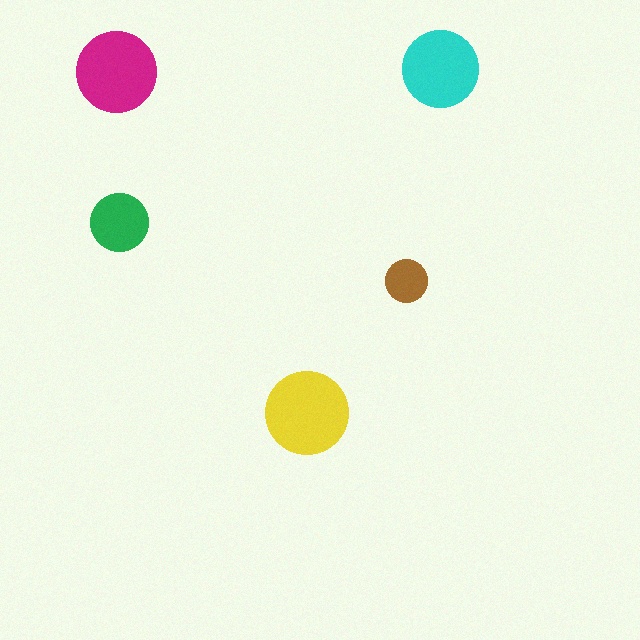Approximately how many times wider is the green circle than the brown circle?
About 1.5 times wider.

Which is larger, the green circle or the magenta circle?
The magenta one.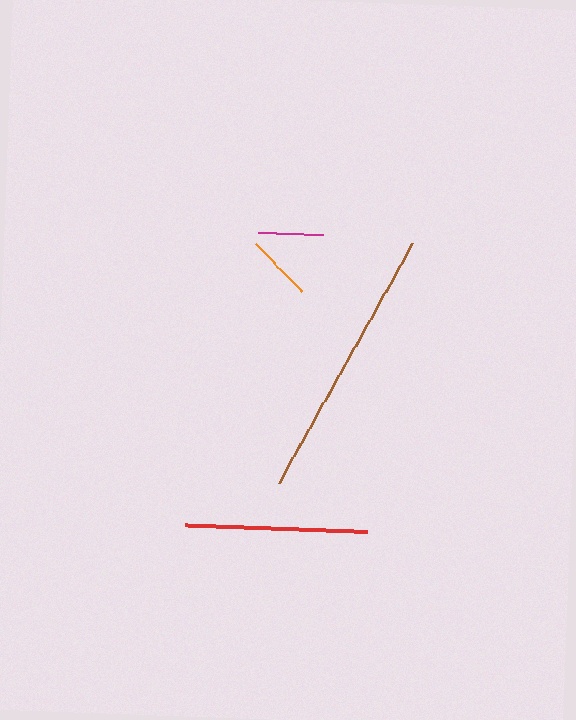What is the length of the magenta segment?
The magenta segment is approximately 65 pixels long.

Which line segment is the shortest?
The magenta line is the shortest at approximately 65 pixels.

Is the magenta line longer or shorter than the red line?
The red line is longer than the magenta line.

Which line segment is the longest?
The brown line is the longest at approximately 274 pixels.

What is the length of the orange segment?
The orange segment is approximately 67 pixels long.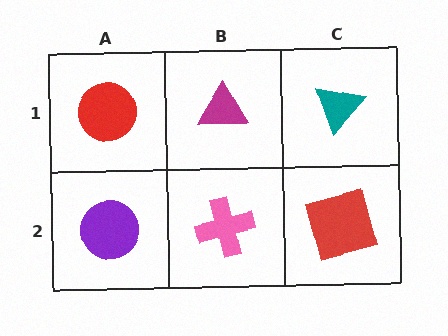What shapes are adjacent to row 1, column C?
A red square (row 2, column C), a magenta triangle (row 1, column B).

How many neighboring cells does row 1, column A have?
2.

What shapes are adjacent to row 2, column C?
A teal triangle (row 1, column C), a pink cross (row 2, column B).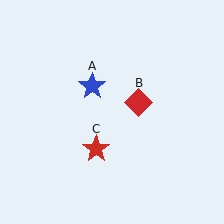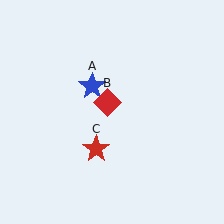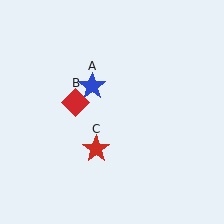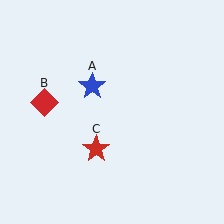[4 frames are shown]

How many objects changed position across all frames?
1 object changed position: red diamond (object B).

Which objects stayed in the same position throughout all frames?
Blue star (object A) and red star (object C) remained stationary.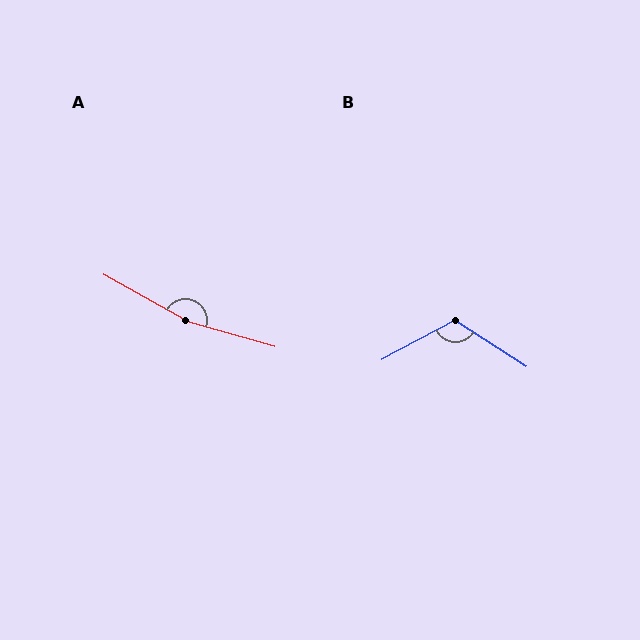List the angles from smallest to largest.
B (119°), A (167°).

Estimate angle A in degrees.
Approximately 167 degrees.